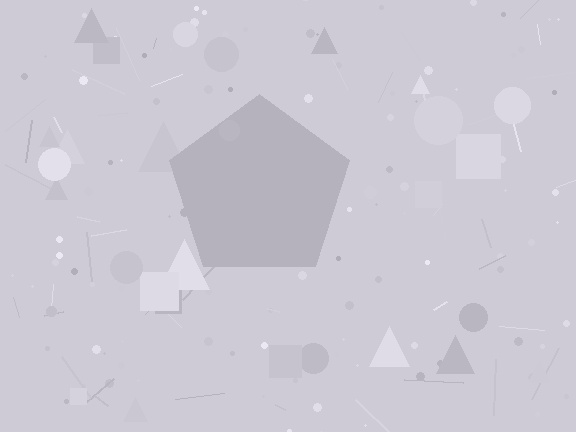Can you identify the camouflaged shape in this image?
The camouflaged shape is a pentagon.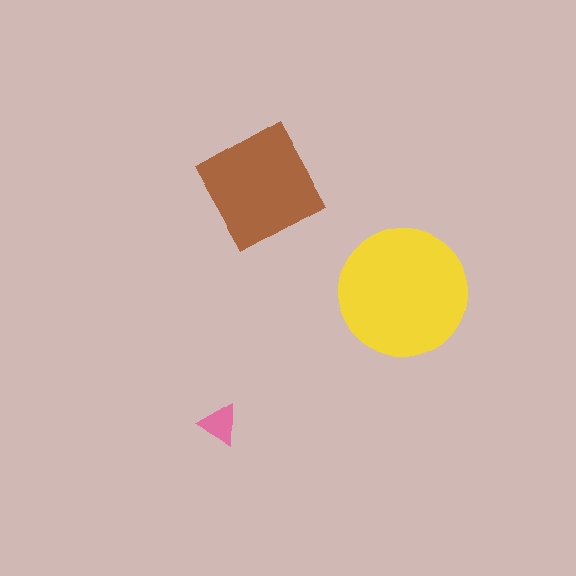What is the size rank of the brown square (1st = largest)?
2nd.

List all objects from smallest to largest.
The pink triangle, the brown square, the yellow circle.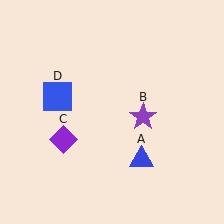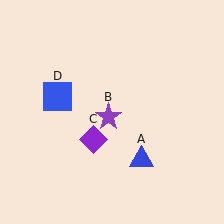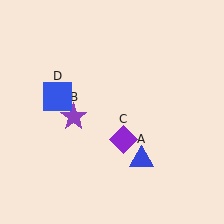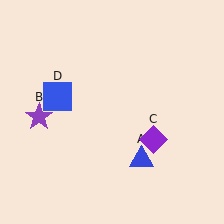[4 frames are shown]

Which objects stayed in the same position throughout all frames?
Blue triangle (object A) and blue square (object D) remained stationary.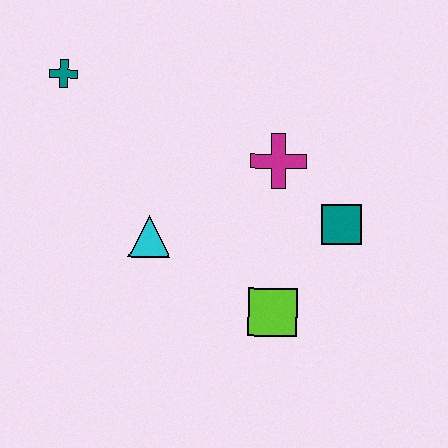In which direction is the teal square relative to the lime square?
The teal square is above the lime square.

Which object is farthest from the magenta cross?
The teal cross is farthest from the magenta cross.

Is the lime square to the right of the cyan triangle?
Yes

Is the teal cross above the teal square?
Yes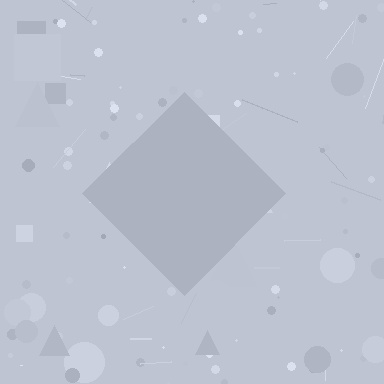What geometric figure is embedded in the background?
A diamond is embedded in the background.